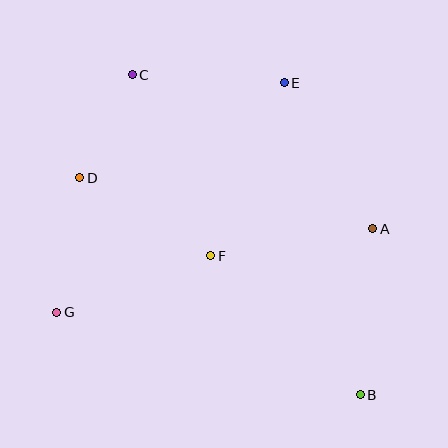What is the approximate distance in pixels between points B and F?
The distance between B and F is approximately 204 pixels.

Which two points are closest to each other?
Points C and D are closest to each other.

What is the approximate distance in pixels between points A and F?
The distance between A and F is approximately 164 pixels.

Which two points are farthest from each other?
Points B and C are farthest from each other.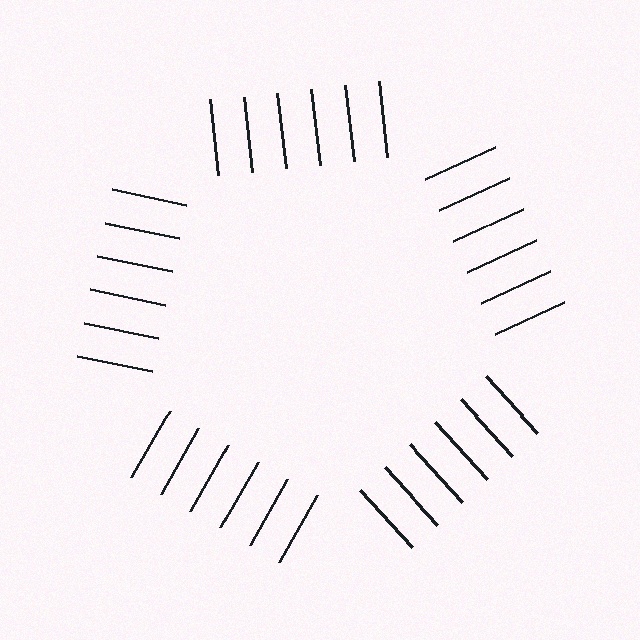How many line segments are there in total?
30 — 6 along each of the 5 edges.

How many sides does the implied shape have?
5 sides — the line-ends trace a pentagon.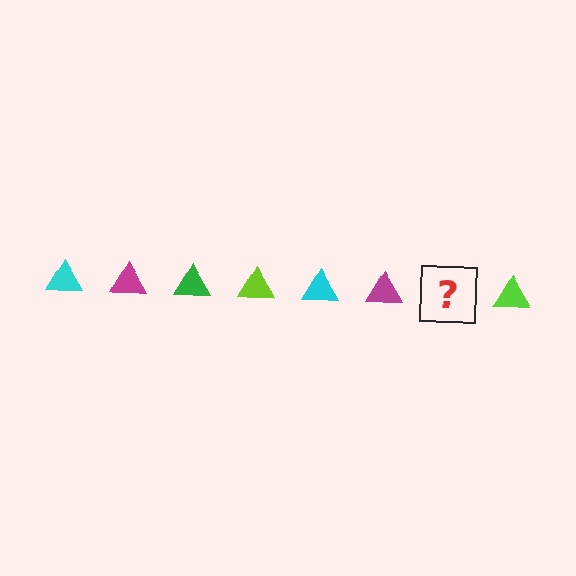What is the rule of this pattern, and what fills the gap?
The rule is that the pattern cycles through cyan, magenta, green, lime triangles. The gap should be filled with a green triangle.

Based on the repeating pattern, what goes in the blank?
The blank should be a green triangle.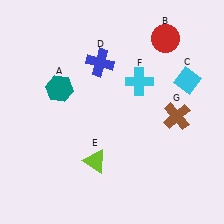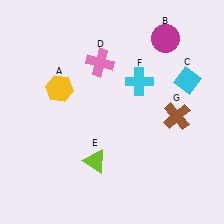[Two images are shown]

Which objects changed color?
A changed from teal to yellow. B changed from red to magenta. D changed from blue to pink.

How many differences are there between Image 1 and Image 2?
There are 3 differences between the two images.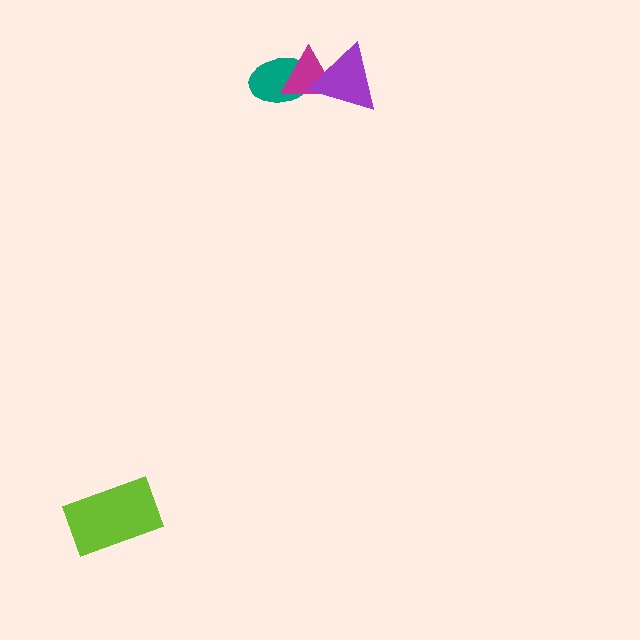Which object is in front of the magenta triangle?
The purple triangle is in front of the magenta triangle.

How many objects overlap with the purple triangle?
2 objects overlap with the purple triangle.